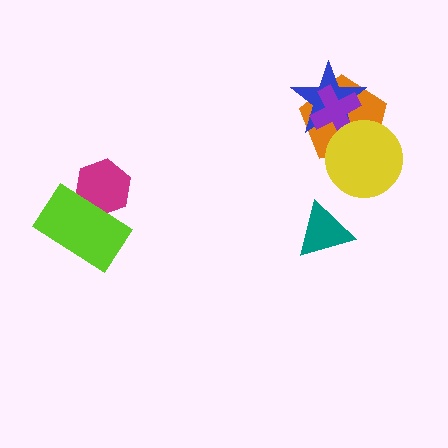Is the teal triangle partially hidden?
No, no other shape covers it.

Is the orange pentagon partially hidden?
Yes, it is partially covered by another shape.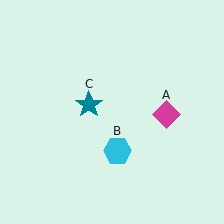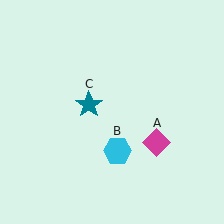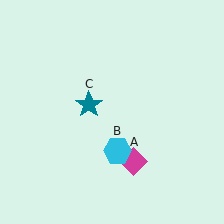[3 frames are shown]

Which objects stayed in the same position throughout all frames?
Cyan hexagon (object B) and teal star (object C) remained stationary.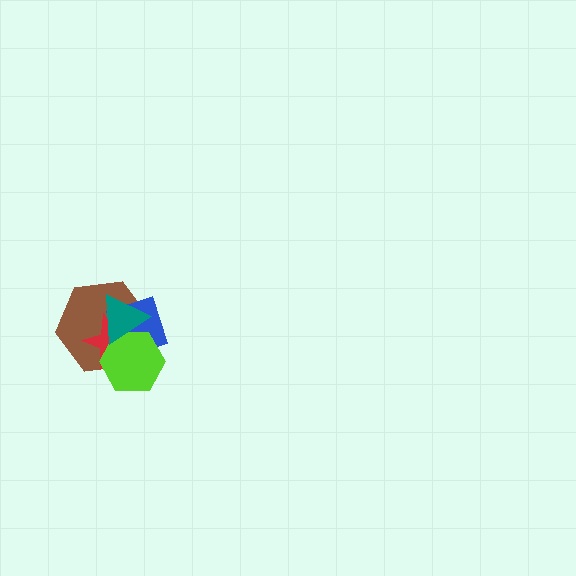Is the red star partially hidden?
Yes, it is partially covered by another shape.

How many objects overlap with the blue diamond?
4 objects overlap with the blue diamond.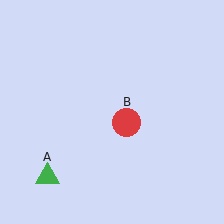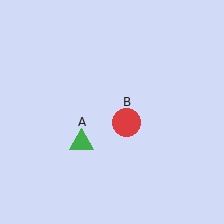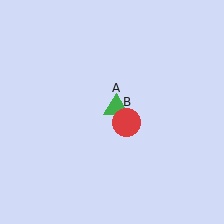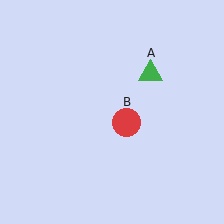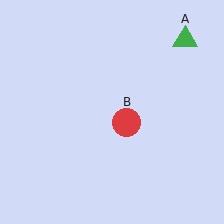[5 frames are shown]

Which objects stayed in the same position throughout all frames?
Red circle (object B) remained stationary.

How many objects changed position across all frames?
1 object changed position: green triangle (object A).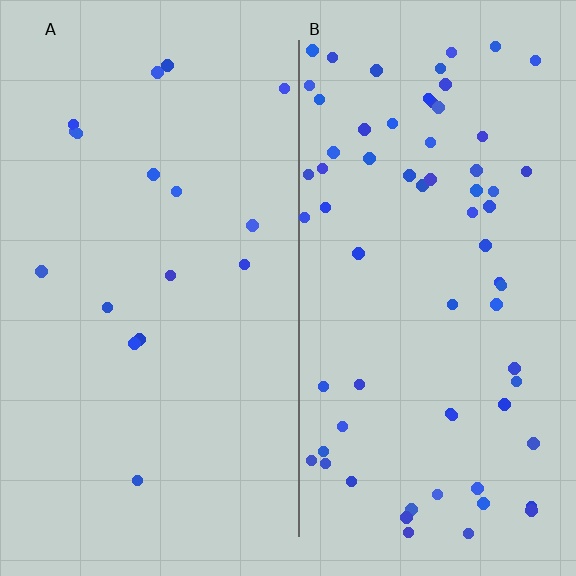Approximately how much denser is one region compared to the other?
Approximately 4.1× — region B over region A.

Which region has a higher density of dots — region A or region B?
B (the right).